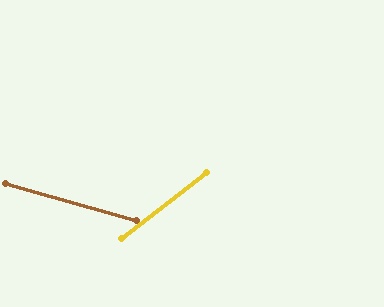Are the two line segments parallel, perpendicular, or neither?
Neither parallel nor perpendicular — they differ by about 54°.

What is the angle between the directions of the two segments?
Approximately 54 degrees.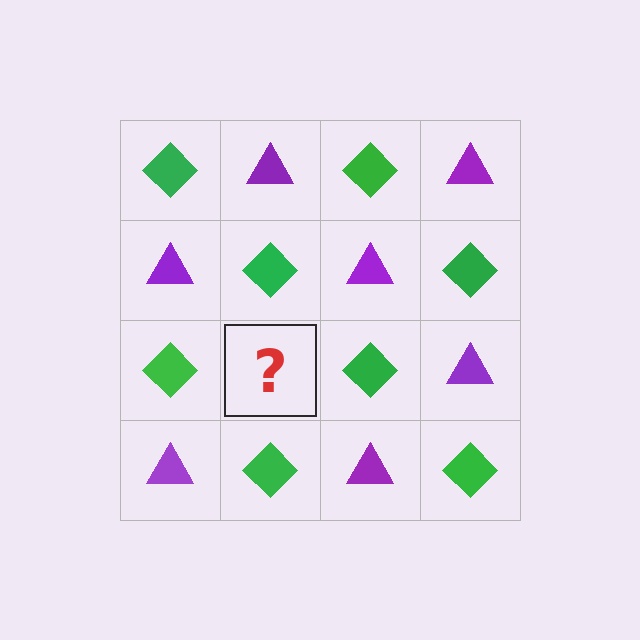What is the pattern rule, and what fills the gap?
The rule is that it alternates green diamond and purple triangle in a checkerboard pattern. The gap should be filled with a purple triangle.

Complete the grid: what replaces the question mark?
The question mark should be replaced with a purple triangle.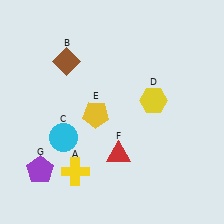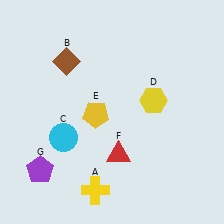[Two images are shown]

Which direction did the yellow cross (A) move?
The yellow cross (A) moved right.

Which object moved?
The yellow cross (A) moved right.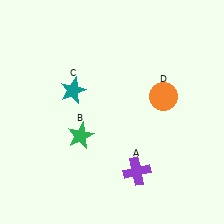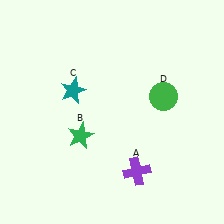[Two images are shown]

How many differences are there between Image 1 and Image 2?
There is 1 difference between the two images.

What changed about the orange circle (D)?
In Image 1, D is orange. In Image 2, it changed to green.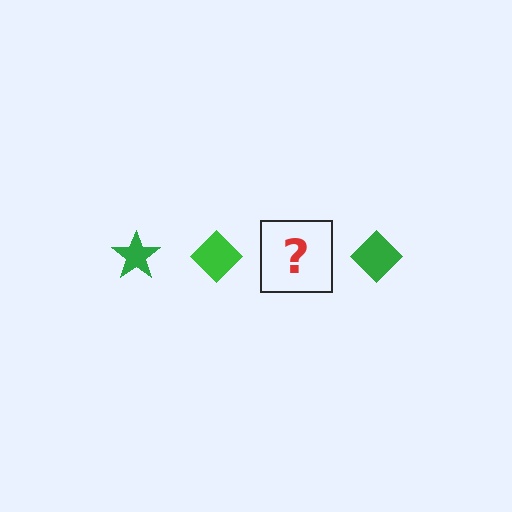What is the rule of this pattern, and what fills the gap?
The rule is that the pattern cycles through star, diamond shapes in green. The gap should be filled with a green star.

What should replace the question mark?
The question mark should be replaced with a green star.